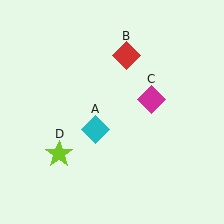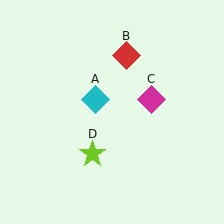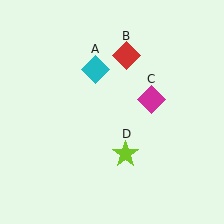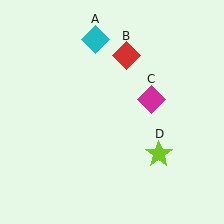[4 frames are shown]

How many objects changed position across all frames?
2 objects changed position: cyan diamond (object A), lime star (object D).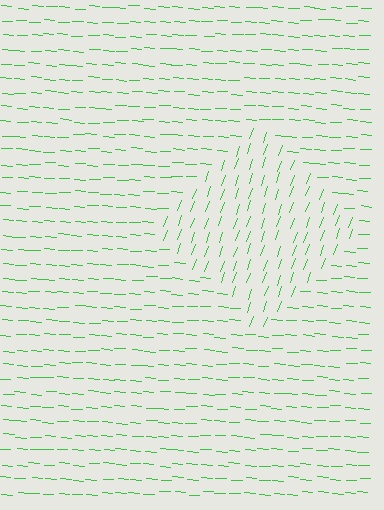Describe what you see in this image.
The image is filled with small green line segments. A diamond region in the image has lines oriented differently from the surrounding lines, creating a visible texture boundary.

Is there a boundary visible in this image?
Yes, there is a texture boundary formed by a change in line orientation.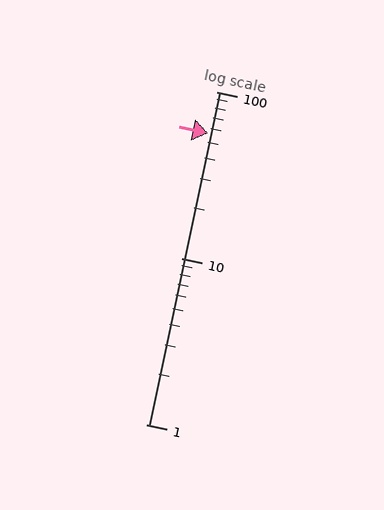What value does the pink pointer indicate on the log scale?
The pointer indicates approximately 56.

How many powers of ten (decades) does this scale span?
The scale spans 2 decades, from 1 to 100.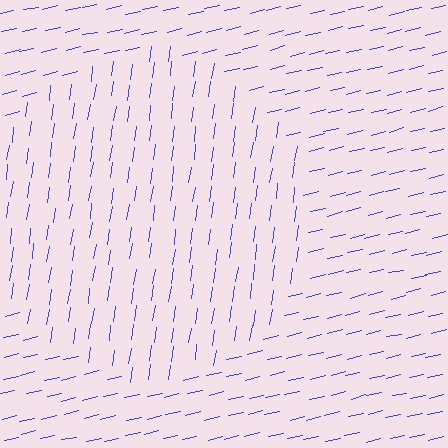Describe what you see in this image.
The image is filled with small blue line segments. A circle region in the image has lines oriented differently from the surrounding lines, creating a visible texture boundary.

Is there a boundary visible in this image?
Yes, there is a texture boundary formed by a change in line orientation.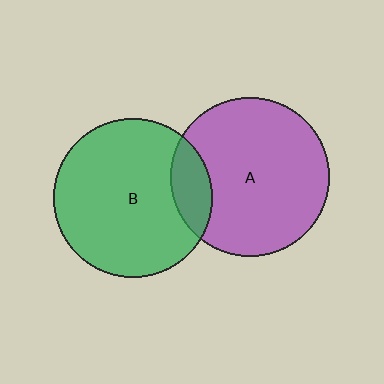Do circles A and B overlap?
Yes.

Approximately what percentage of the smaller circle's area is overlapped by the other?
Approximately 15%.